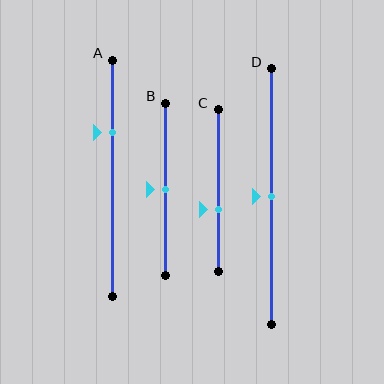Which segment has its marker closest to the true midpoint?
Segment B has its marker closest to the true midpoint.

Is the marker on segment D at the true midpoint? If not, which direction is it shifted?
Yes, the marker on segment D is at the true midpoint.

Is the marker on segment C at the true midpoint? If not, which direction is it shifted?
No, the marker on segment C is shifted downward by about 12% of the segment length.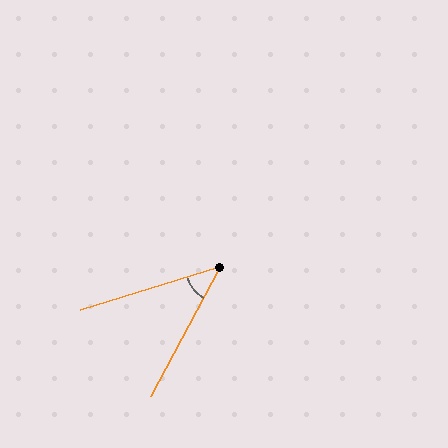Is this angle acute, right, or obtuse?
It is acute.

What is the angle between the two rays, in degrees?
Approximately 44 degrees.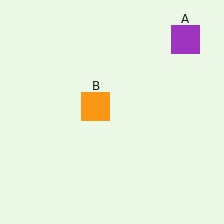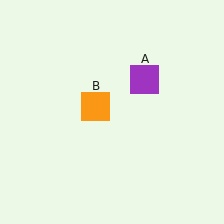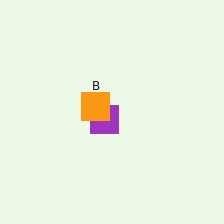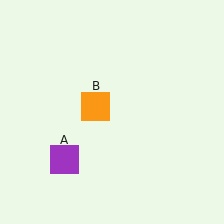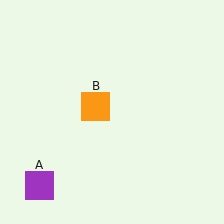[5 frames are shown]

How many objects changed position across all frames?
1 object changed position: purple square (object A).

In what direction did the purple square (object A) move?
The purple square (object A) moved down and to the left.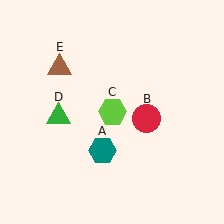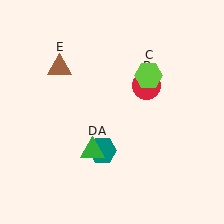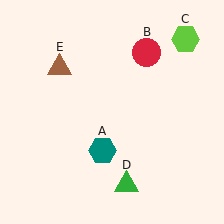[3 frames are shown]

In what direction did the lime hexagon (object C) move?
The lime hexagon (object C) moved up and to the right.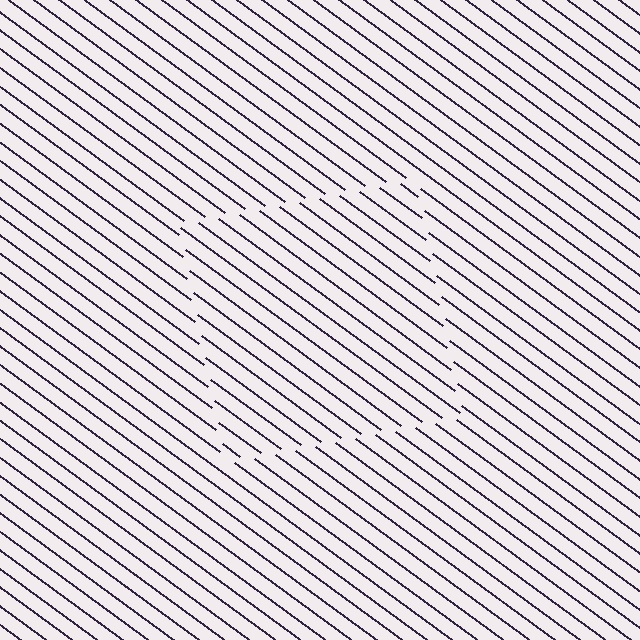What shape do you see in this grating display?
An illusory square. The interior of the shape contains the same grating, shifted by half a period — the contour is defined by the phase discontinuity where line-ends from the inner and outer gratings abut.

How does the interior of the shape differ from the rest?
The interior of the shape contains the same grating, shifted by half a period — the contour is defined by the phase discontinuity where line-ends from the inner and outer gratings abut.